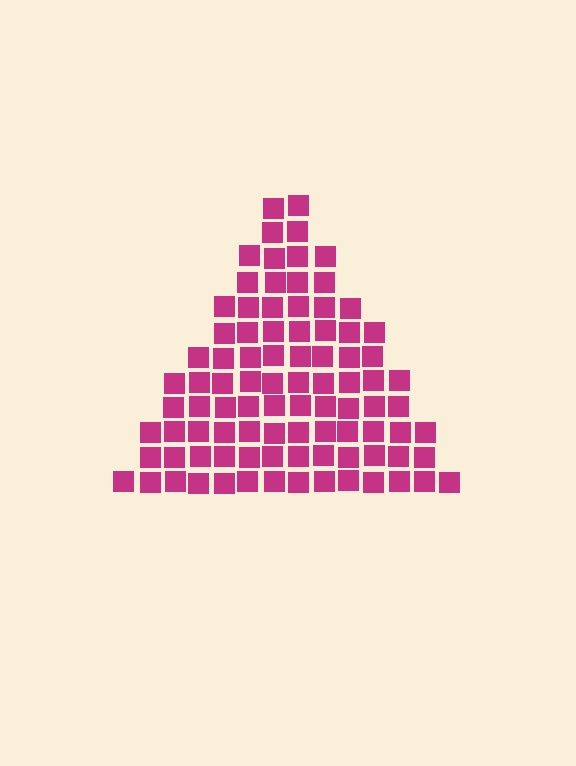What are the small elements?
The small elements are squares.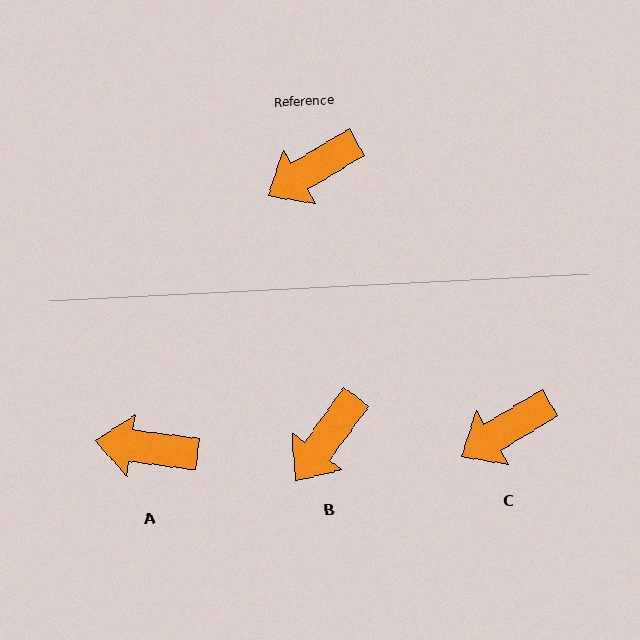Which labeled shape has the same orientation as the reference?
C.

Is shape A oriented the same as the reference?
No, it is off by about 39 degrees.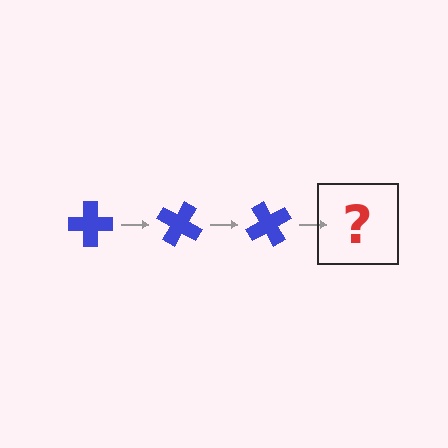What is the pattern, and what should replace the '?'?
The pattern is that the cross rotates 30 degrees each step. The '?' should be a blue cross rotated 90 degrees.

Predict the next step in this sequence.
The next step is a blue cross rotated 90 degrees.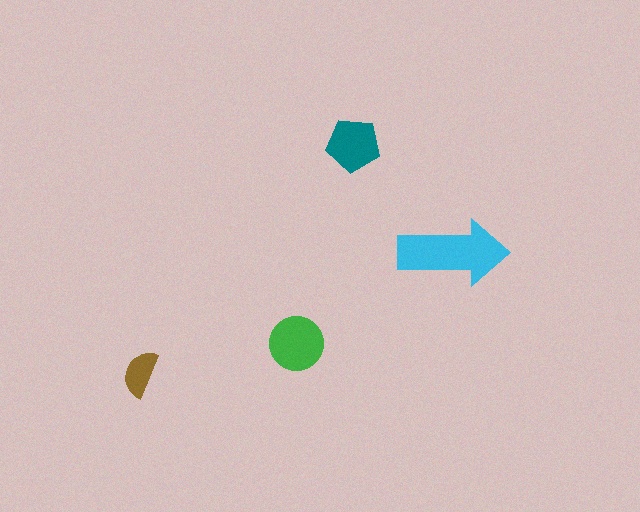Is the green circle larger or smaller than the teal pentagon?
Larger.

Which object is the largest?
The cyan arrow.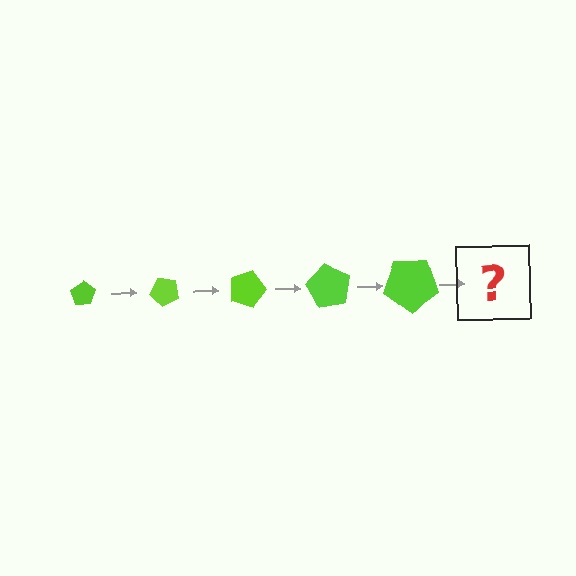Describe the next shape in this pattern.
It should be a pentagon, larger than the previous one and rotated 225 degrees from the start.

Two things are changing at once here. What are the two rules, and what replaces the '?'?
The two rules are that the pentagon grows larger each step and it rotates 45 degrees each step. The '?' should be a pentagon, larger than the previous one and rotated 225 degrees from the start.